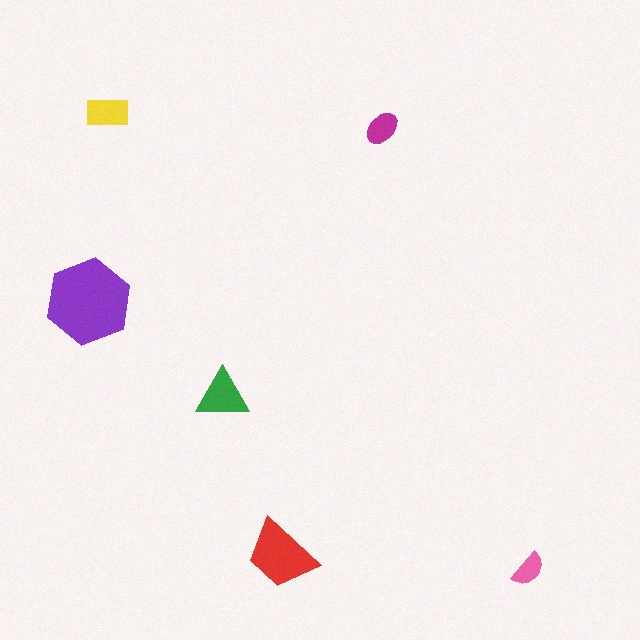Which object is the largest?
The purple hexagon.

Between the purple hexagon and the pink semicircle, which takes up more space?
The purple hexagon.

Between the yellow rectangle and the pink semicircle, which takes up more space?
The yellow rectangle.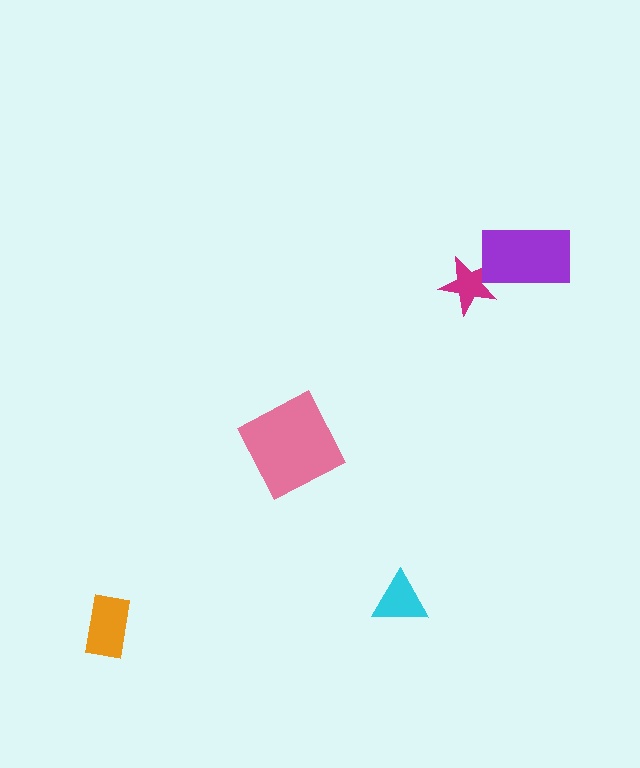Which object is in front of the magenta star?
The purple rectangle is in front of the magenta star.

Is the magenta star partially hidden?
Yes, it is partially covered by another shape.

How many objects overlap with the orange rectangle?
0 objects overlap with the orange rectangle.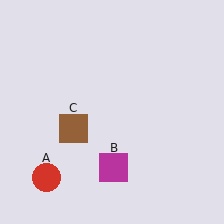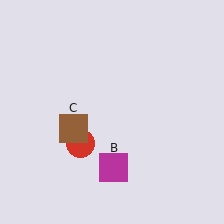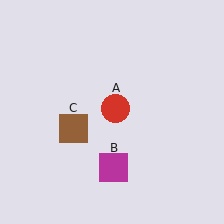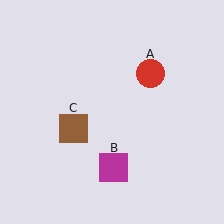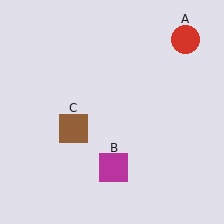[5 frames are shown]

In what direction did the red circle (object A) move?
The red circle (object A) moved up and to the right.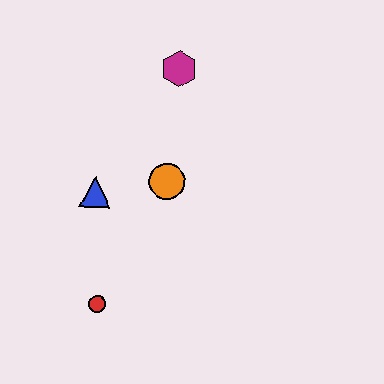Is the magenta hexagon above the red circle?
Yes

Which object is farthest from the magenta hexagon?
The red circle is farthest from the magenta hexagon.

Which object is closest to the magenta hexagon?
The orange circle is closest to the magenta hexagon.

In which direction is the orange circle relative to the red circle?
The orange circle is above the red circle.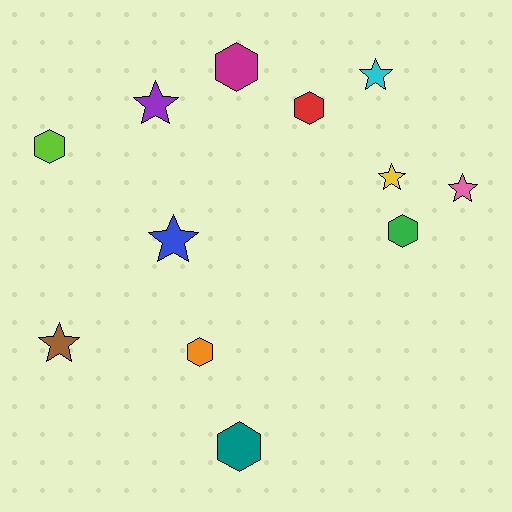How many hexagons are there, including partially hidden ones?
There are 6 hexagons.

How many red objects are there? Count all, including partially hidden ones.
There is 1 red object.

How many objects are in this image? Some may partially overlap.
There are 12 objects.